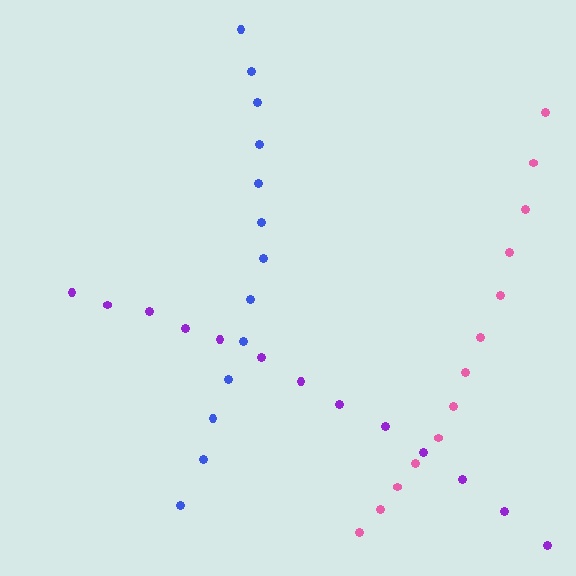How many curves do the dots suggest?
There are 3 distinct paths.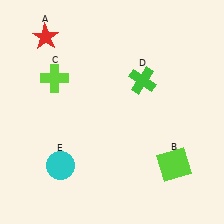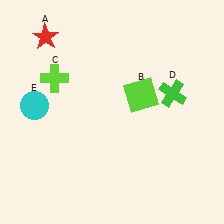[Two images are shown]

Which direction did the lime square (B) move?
The lime square (B) moved up.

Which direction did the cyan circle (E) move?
The cyan circle (E) moved up.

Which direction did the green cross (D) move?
The green cross (D) moved right.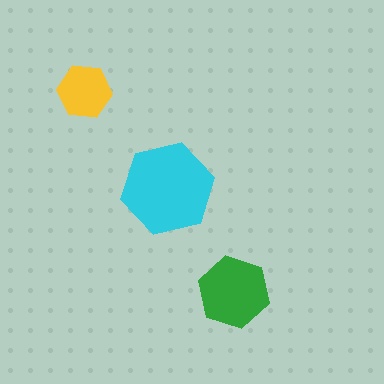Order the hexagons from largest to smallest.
the cyan one, the green one, the yellow one.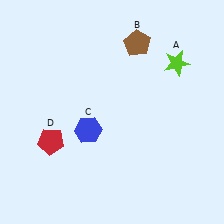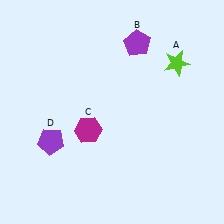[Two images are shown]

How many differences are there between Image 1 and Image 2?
There are 3 differences between the two images.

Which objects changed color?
B changed from brown to purple. C changed from blue to magenta. D changed from red to purple.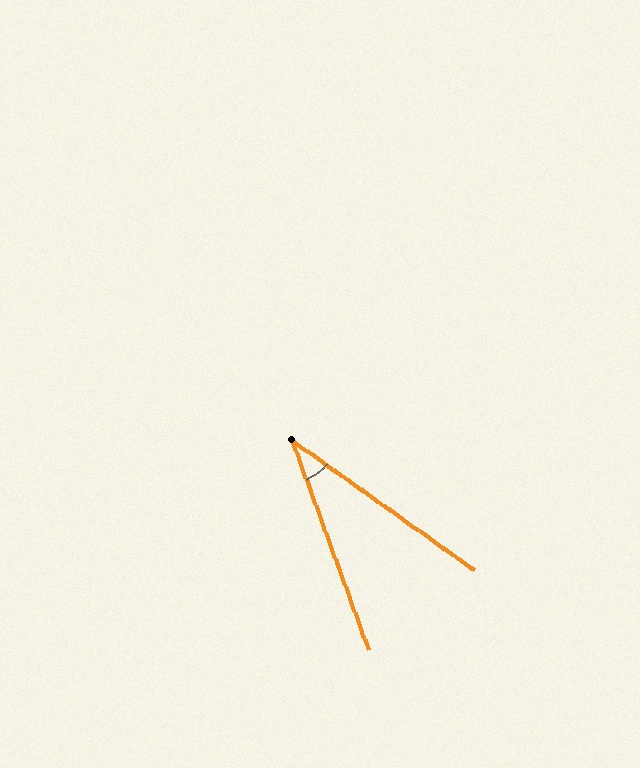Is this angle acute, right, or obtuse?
It is acute.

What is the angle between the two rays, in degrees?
Approximately 35 degrees.